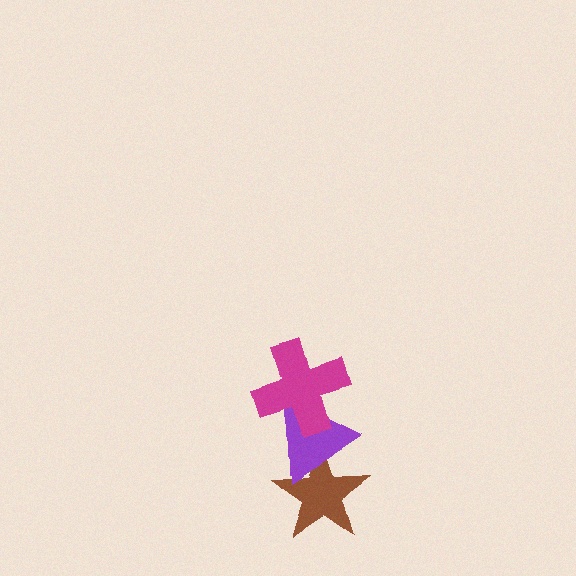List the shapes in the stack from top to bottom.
From top to bottom: the magenta cross, the purple triangle, the brown star.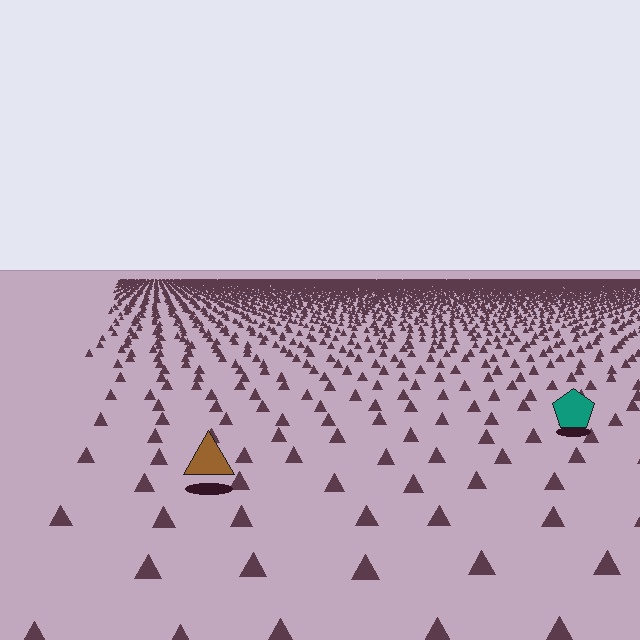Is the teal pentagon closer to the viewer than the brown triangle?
No. The brown triangle is closer — you can tell from the texture gradient: the ground texture is coarser near it.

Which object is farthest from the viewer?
The teal pentagon is farthest from the viewer. It appears smaller and the ground texture around it is denser.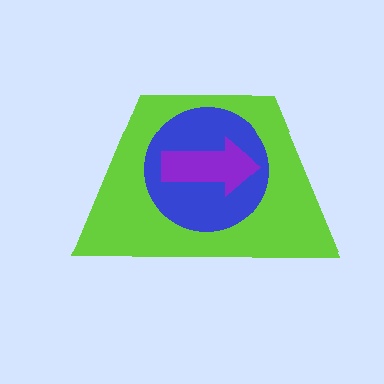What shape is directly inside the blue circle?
The purple arrow.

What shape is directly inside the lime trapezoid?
The blue circle.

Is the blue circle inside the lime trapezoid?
Yes.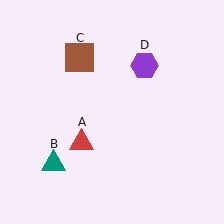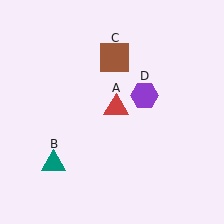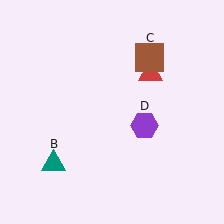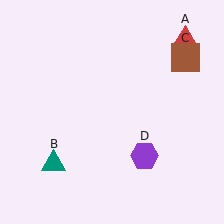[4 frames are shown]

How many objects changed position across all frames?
3 objects changed position: red triangle (object A), brown square (object C), purple hexagon (object D).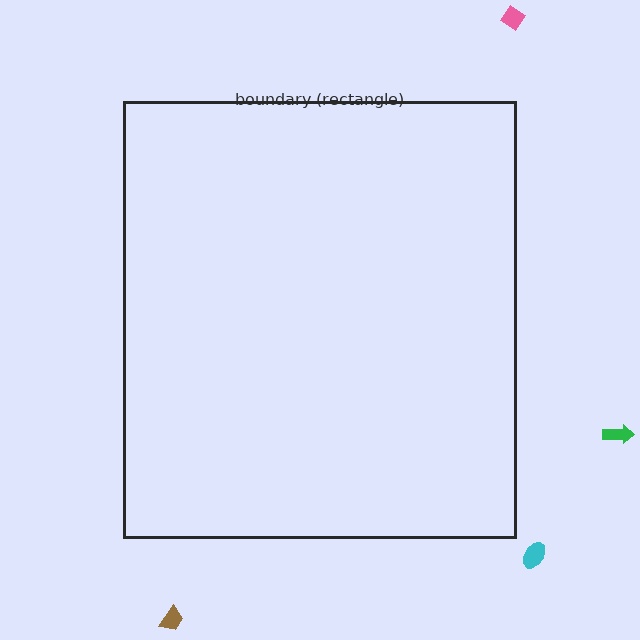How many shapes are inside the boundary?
0 inside, 4 outside.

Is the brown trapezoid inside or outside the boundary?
Outside.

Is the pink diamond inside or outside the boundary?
Outside.